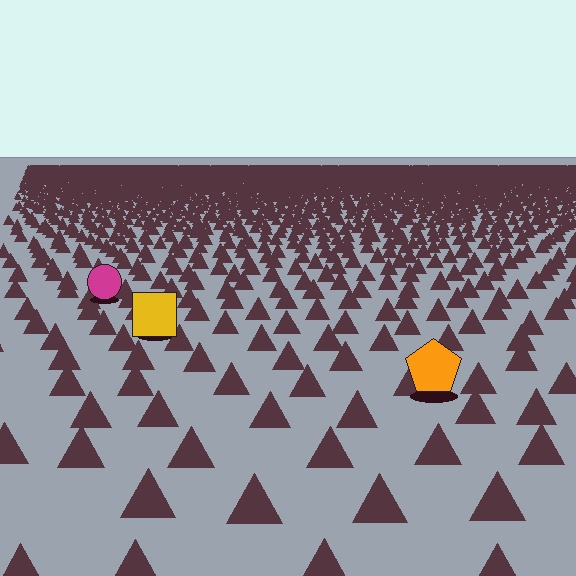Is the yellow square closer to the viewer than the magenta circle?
Yes. The yellow square is closer — you can tell from the texture gradient: the ground texture is coarser near it.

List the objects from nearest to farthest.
From nearest to farthest: the orange pentagon, the yellow square, the magenta circle.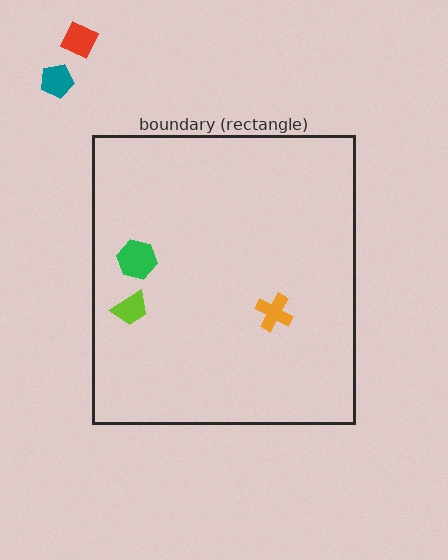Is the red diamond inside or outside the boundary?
Outside.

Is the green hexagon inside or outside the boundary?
Inside.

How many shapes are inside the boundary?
3 inside, 2 outside.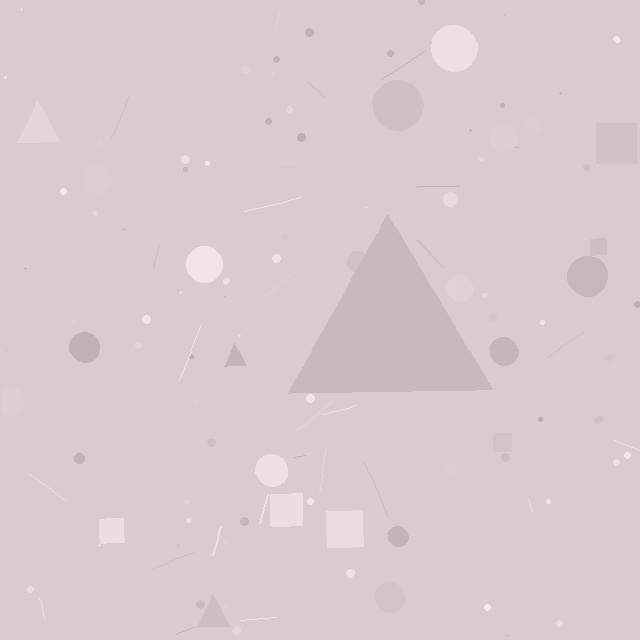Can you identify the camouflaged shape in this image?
The camouflaged shape is a triangle.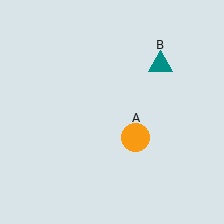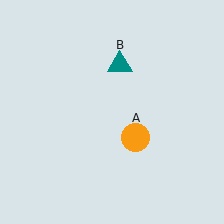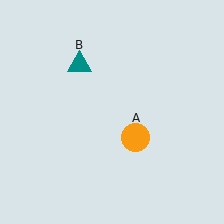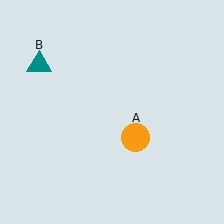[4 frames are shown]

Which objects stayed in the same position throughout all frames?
Orange circle (object A) remained stationary.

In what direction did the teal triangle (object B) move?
The teal triangle (object B) moved left.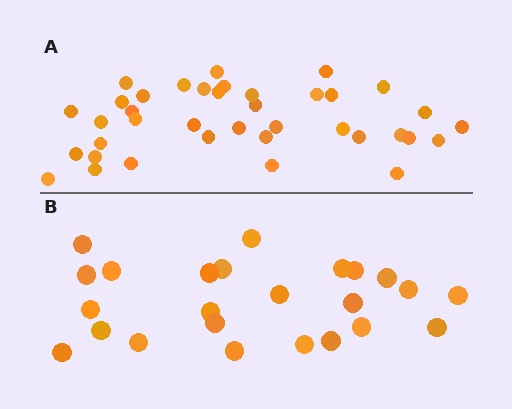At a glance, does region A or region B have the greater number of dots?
Region A (the top region) has more dots.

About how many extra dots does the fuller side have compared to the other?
Region A has approximately 15 more dots than region B.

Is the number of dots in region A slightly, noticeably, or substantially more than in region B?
Region A has substantially more. The ratio is roughly 1.6 to 1.